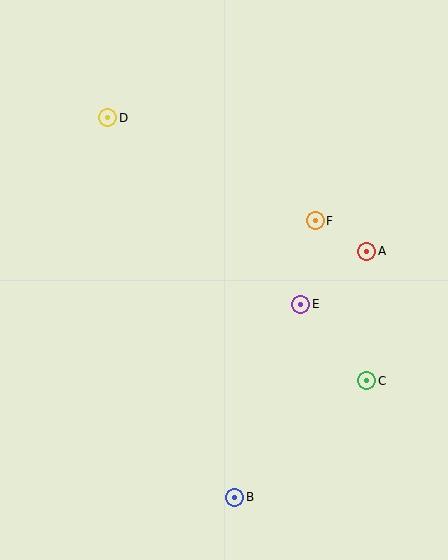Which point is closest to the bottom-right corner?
Point C is closest to the bottom-right corner.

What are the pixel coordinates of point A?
Point A is at (367, 251).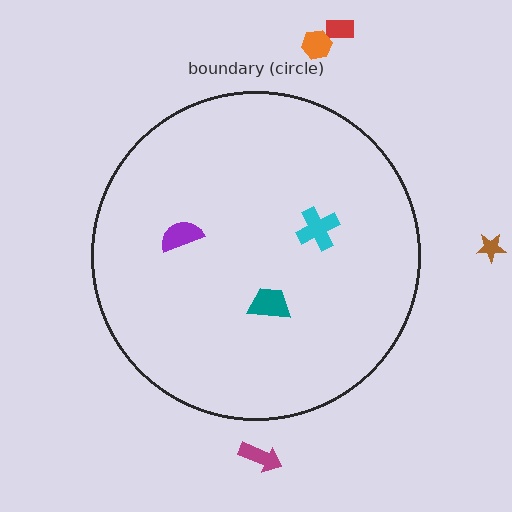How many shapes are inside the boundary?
3 inside, 4 outside.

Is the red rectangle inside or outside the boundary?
Outside.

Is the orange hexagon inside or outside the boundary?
Outside.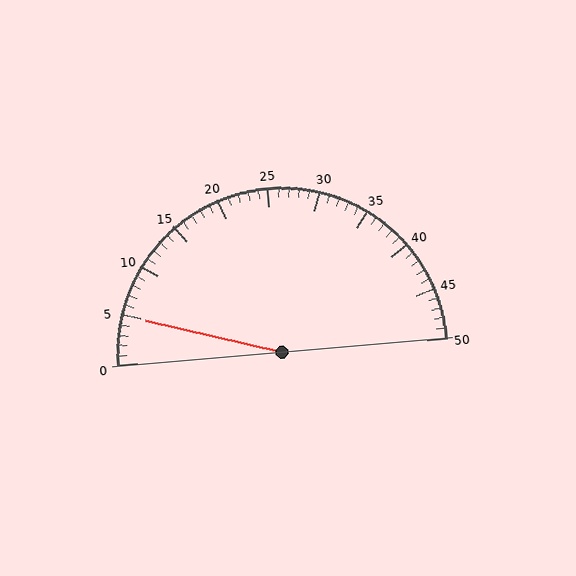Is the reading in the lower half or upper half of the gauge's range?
The reading is in the lower half of the range (0 to 50).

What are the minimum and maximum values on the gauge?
The gauge ranges from 0 to 50.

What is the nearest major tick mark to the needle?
The nearest major tick mark is 5.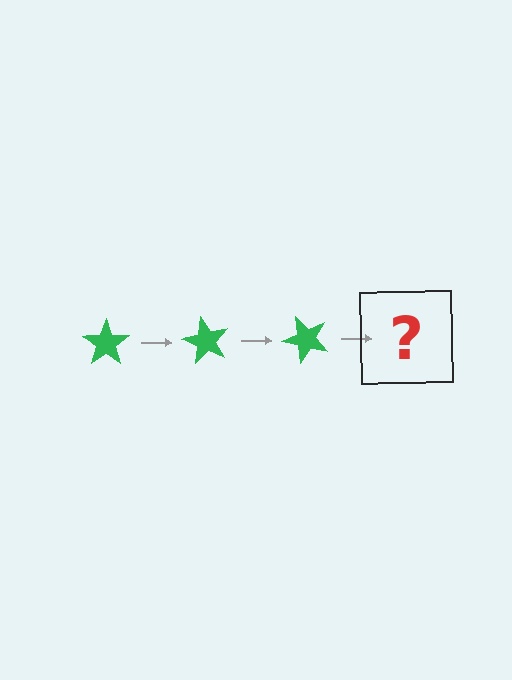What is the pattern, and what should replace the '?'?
The pattern is that the star rotates 60 degrees each step. The '?' should be a green star rotated 180 degrees.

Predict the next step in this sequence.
The next step is a green star rotated 180 degrees.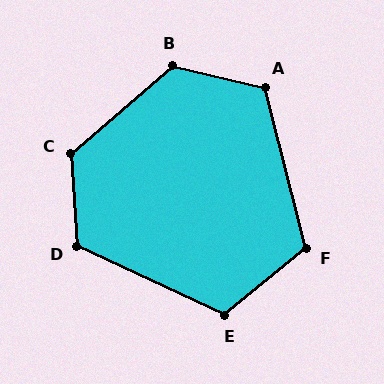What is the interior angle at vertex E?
Approximately 116 degrees (obtuse).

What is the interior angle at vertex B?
Approximately 126 degrees (obtuse).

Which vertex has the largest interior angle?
C, at approximately 127 degrees.